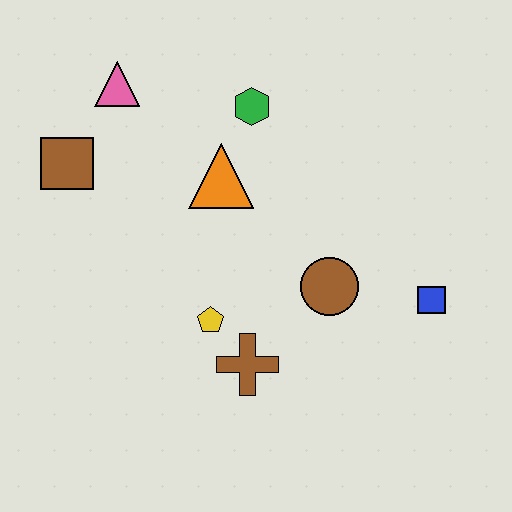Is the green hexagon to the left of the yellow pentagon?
No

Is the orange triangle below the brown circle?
No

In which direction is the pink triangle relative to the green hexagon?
The pink triangle is to the left of the green hexagon.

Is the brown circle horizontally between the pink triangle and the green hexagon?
No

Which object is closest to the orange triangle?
The green hexagon is closest to the orange triangle.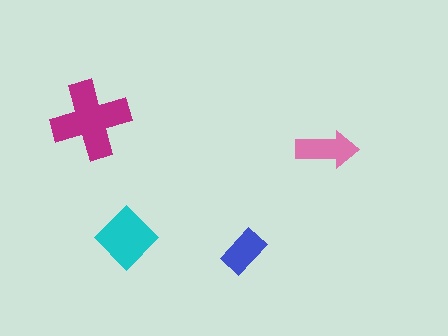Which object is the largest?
The magenta cross.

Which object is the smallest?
The blue rectangle.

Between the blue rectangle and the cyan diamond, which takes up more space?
The cyan diamond.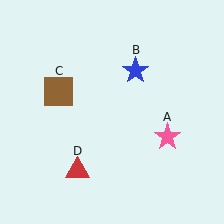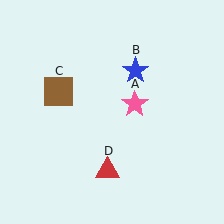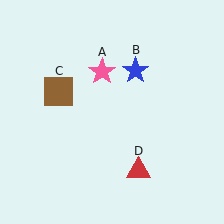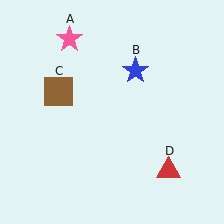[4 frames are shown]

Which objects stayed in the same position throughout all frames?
Blue star (object B) and brown square (object C) remained stationary.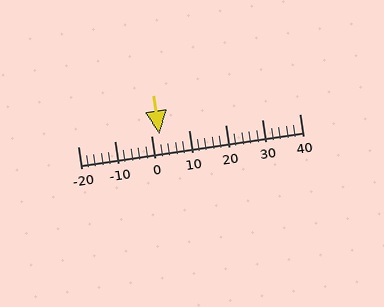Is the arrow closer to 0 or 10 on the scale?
The arrow is closer to 0.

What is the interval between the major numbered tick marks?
The major tick marks are spaced 10 units apart.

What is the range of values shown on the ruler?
The ruler shows values from -20 to 40.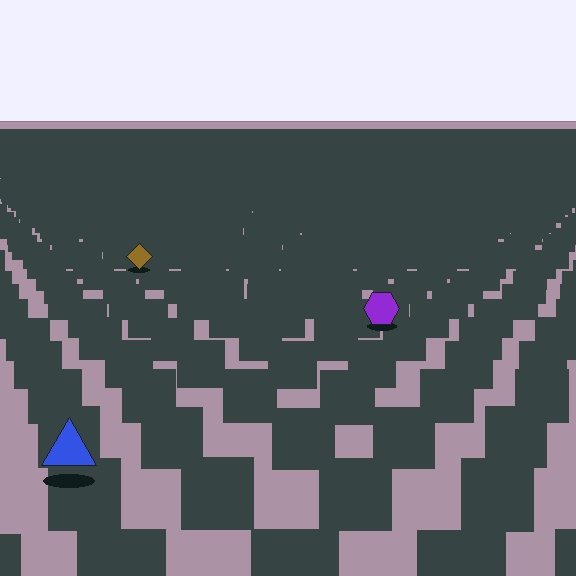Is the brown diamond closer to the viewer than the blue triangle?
No. The blue triangle is closer — you can tell from the texture gradient: the ground texture is coarser near it.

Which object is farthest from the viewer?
The brown diamond is farthest from the viewer. It appears smaller and the ground texture around it is denser.